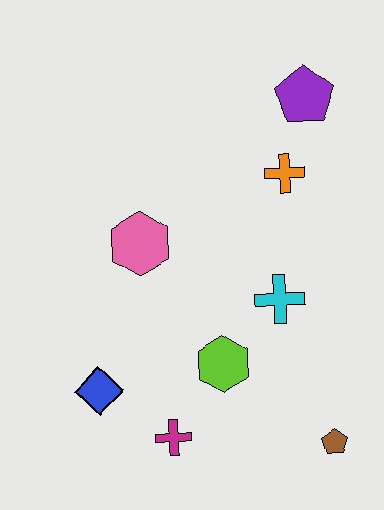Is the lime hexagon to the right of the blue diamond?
Yes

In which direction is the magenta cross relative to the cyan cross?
The magenta cross is below the cyan cross.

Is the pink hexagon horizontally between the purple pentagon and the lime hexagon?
No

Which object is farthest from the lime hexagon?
The purple pentagon is farthest from the lime hexagon.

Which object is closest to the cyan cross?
The lime hexagon is closest to the cyan cross.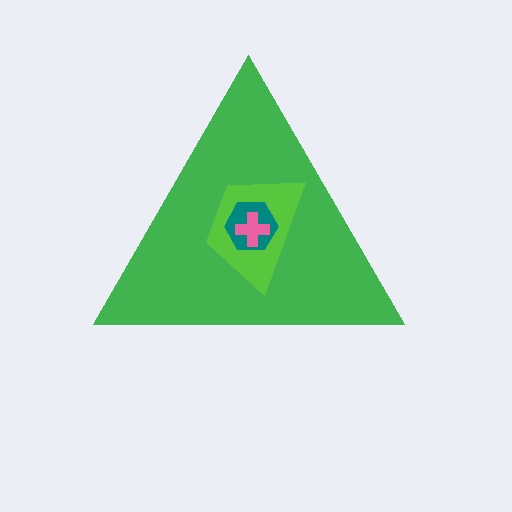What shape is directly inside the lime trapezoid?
The teal hexagon.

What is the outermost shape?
The green triangle.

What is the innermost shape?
The pink cross.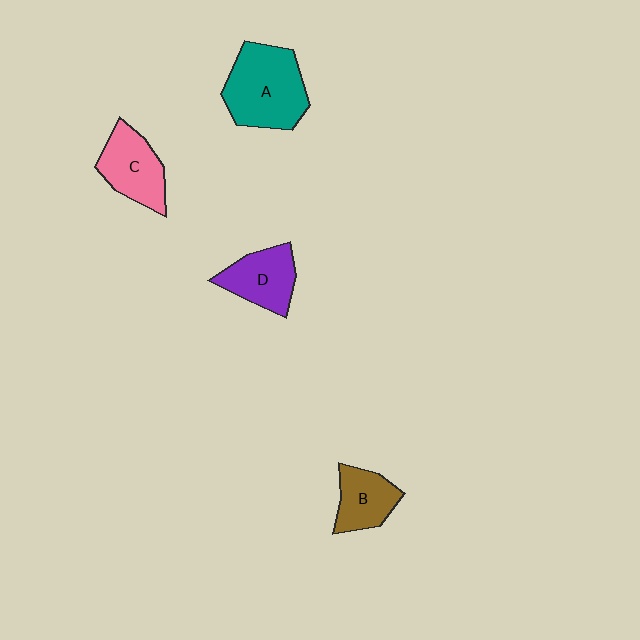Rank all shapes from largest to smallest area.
From largest to smallest: A (teal), C (pink), D (purple), B (brown).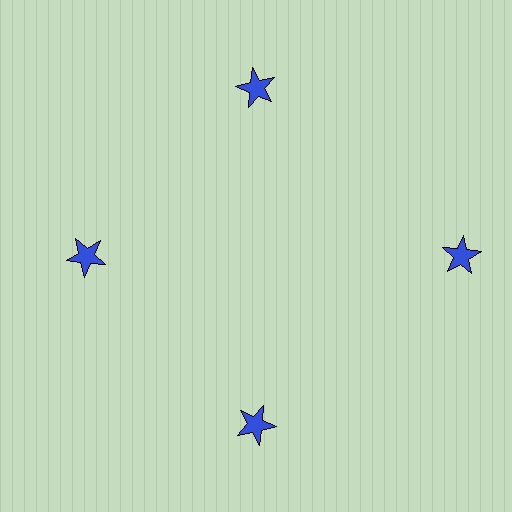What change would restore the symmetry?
The symmetry would be restored by moving it inward, back onto the ring so that all 4 stars sit at equal angles and equal distance from the center.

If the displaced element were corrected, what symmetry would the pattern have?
It would have 4-fold rotational symmetry — the pattern would map onto itself every 90 degrees.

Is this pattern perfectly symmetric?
No. The 4 blue stars are arranged in a ring, but one element near the 3 o'clock position is pushed outward from the center, breaking the 4-fold rotational symmetry.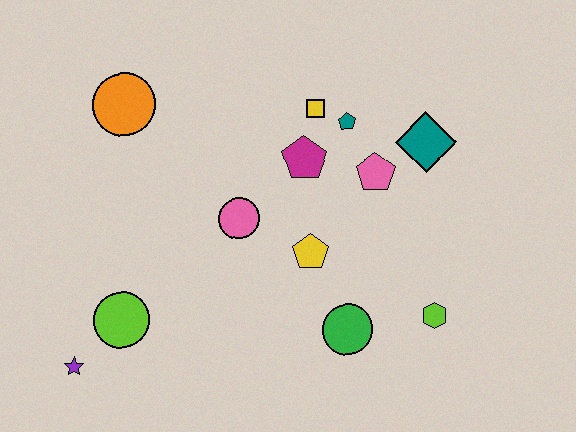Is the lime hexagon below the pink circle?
Yes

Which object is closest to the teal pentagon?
The yellow square is closest to the teal pentagon.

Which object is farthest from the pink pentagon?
The purple star is farthest from the pink pentagon.